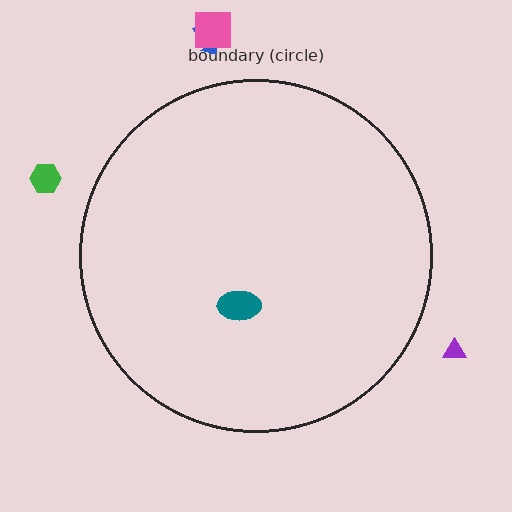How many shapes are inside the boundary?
1 inside, 4 outside.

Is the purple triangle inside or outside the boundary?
Outside.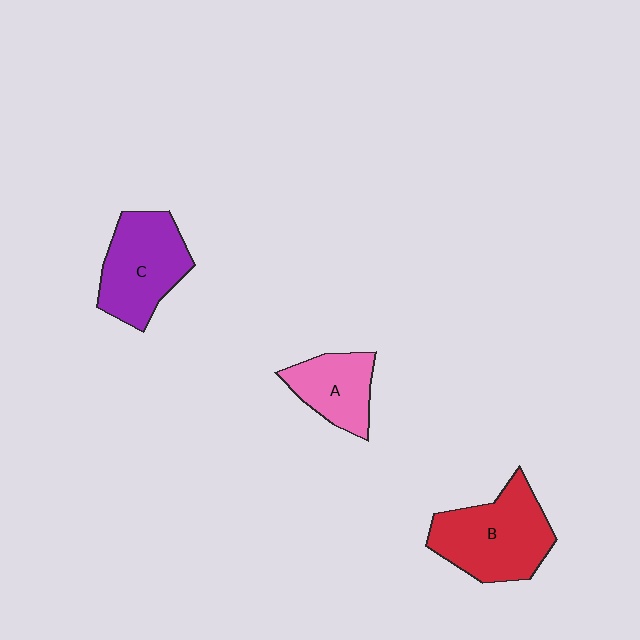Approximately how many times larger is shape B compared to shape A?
Approximately 1.7 times.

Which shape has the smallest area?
Shape A (pink).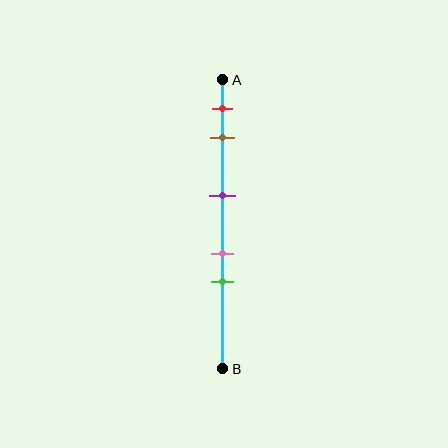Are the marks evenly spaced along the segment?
No, the marks are not evenly spaced.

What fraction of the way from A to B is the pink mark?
The pink mark is approximately 60% (0.6) of the way from A to B.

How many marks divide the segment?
There are 5 marks dividing the segment.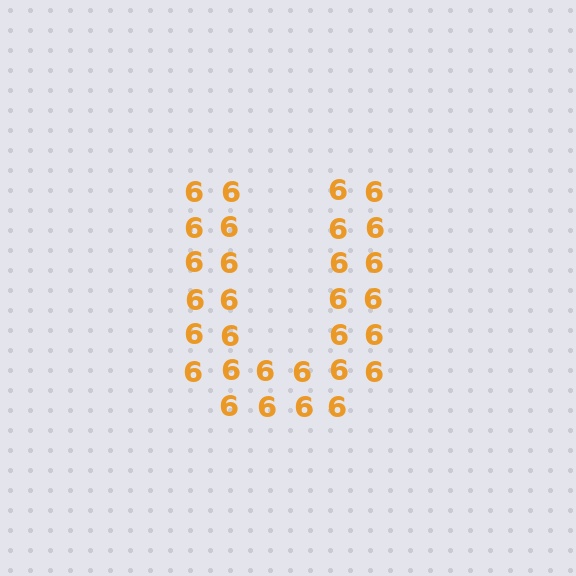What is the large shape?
The large shape is the letter U.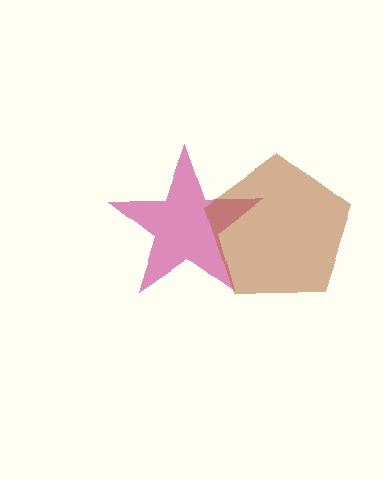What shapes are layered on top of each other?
The layered shapes are: a magenta star, a brown pentagon.